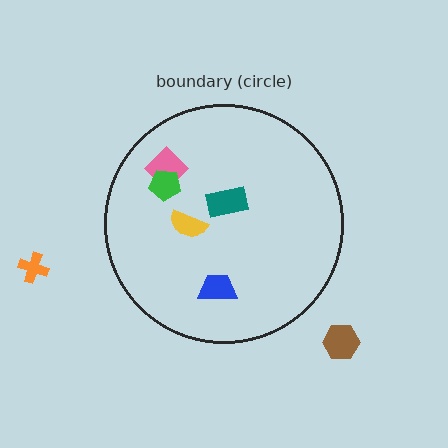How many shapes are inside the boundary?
5 inside, 2 outside.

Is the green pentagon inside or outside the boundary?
Inside.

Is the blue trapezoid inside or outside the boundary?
Inside.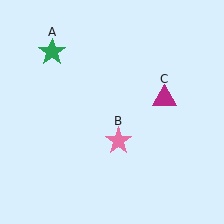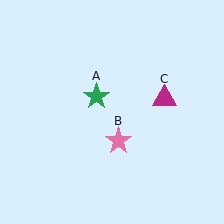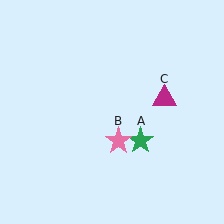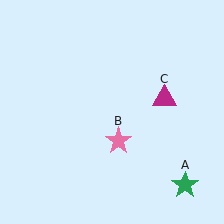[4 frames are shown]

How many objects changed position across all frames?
1 object changed position: green star (object A).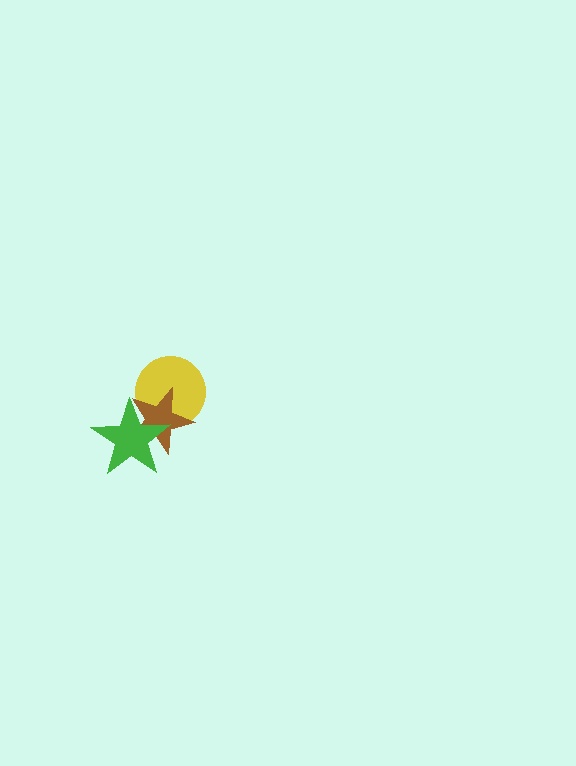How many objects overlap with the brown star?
2 objects overlap with the brown star.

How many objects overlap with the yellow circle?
2 objects overlap with the yellow circle.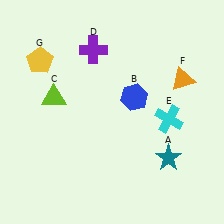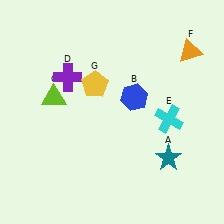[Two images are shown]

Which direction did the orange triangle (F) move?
The orange triangle (F) moved up.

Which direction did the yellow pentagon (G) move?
The yellow pentagon (G) moved right.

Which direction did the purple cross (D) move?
The purple cross (D) moved down.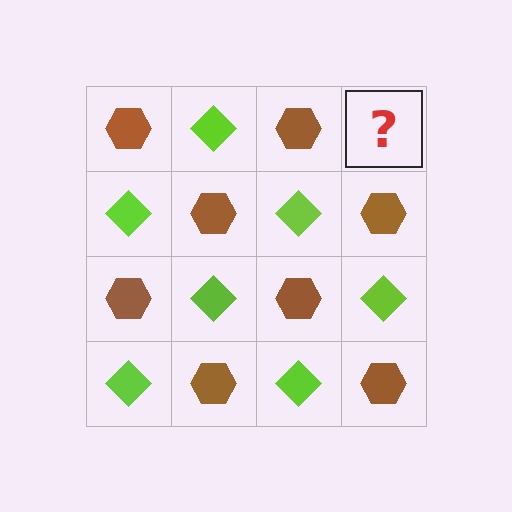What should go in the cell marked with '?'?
The missing cell should contain a lime diamond.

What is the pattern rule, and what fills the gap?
The rule is that it alternates brown hexagon and lime diamond in a checkerboard pattern. The gap should be filled with a lime diamond.